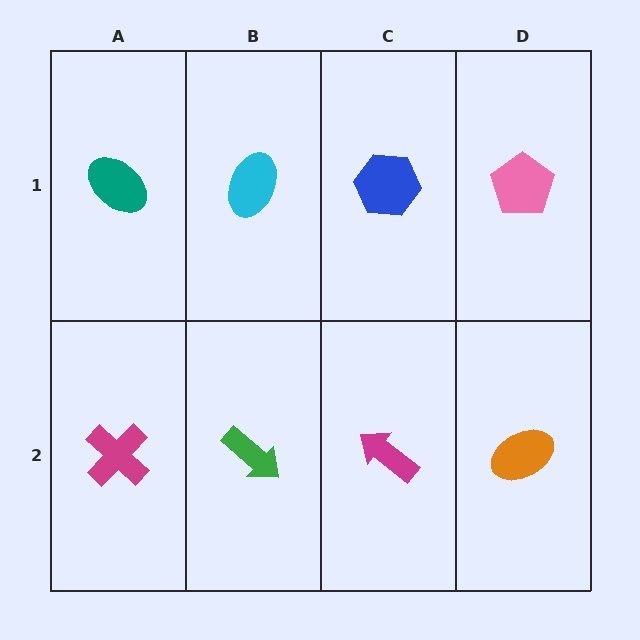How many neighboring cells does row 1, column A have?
2.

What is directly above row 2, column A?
A teal ellipse.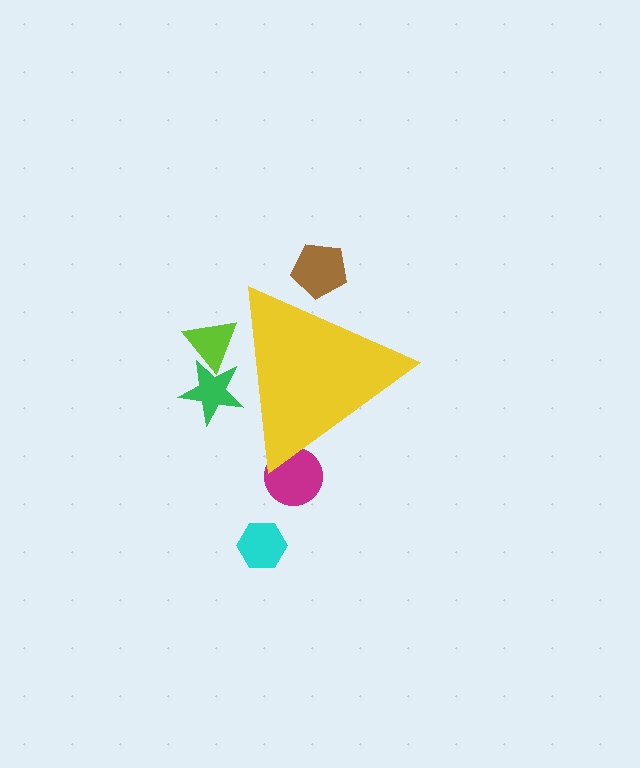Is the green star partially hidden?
Yes, the green star is partially hidden behind the yellow triangle.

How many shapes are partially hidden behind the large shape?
4 shapes are partially hidden.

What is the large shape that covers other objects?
A yellow triangle.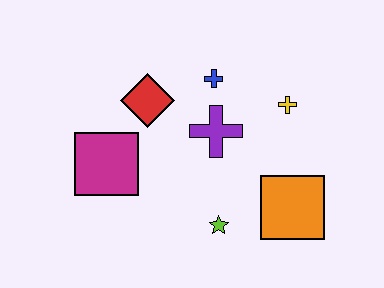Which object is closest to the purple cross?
The blue cross is closest to the purple cross.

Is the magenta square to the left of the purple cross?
Yes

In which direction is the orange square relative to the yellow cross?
The orange square is below the yellow cross.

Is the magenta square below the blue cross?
Yes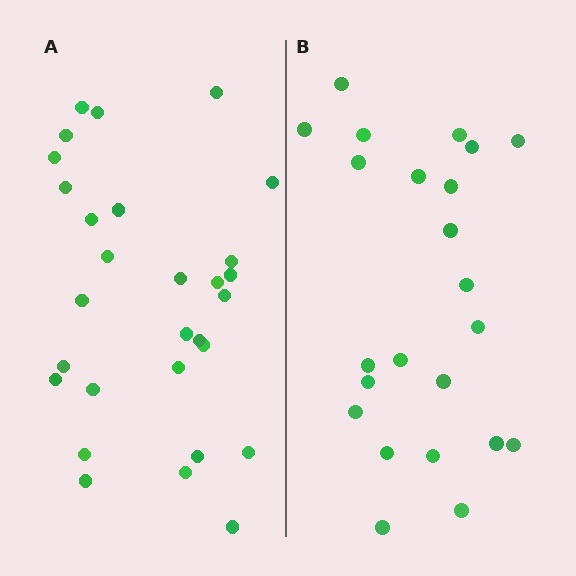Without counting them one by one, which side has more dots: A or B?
Region A (the left region) has more dots.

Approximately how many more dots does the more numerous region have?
Region A has about 6 more dots than region B.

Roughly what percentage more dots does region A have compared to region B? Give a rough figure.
About 25% more.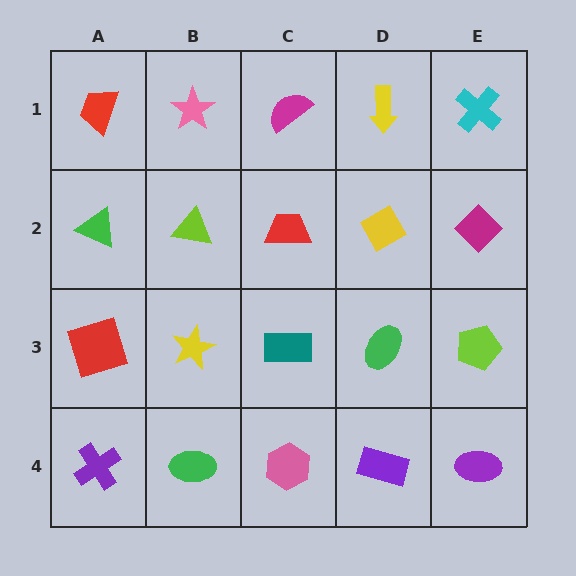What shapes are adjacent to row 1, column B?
A lime triangle (row 2, column B), a red trapezoid (row 1, column A), a magenta semicircle (row 1, column C).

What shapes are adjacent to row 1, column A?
A green triangle (row 2, column A), a pink star (row 1, column B).